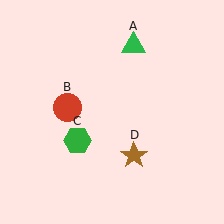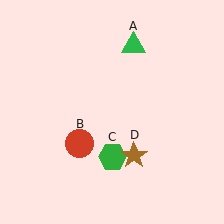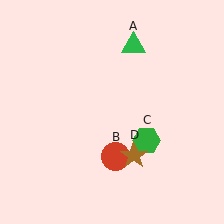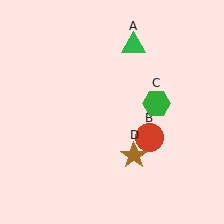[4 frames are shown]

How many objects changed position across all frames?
2 objects changed position: red circle (object B), green hexagon (object C).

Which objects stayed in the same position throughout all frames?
Green triangle (object A) and brown star (object D) remained stationary.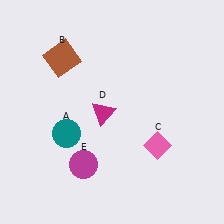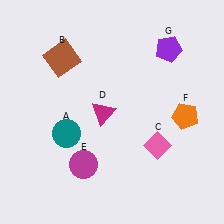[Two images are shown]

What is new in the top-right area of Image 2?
A purple pentagon (G) was added in the top-right area of Image 2.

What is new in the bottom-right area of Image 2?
An orange pentagon (F) was added in the bottom-right area of Image 2.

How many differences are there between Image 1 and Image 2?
There are 2 differences between the two images.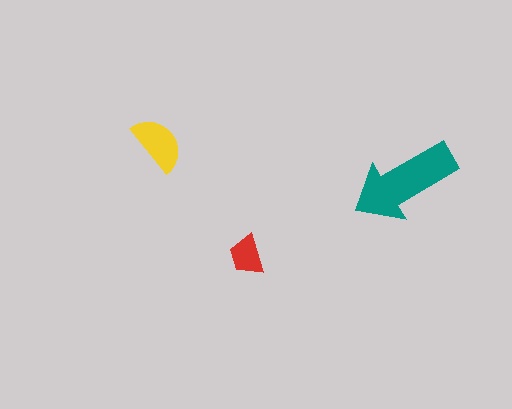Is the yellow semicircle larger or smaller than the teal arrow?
Smaller.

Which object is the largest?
The teal arrow.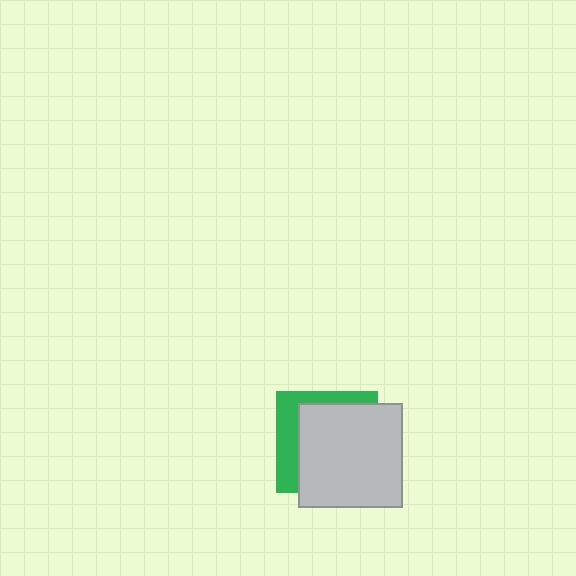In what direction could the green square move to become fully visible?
The green square could move toward the upper-left. That would shift it out from behind the light gray square entirely.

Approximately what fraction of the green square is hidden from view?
Roughly 69% of the green square is hidden behind the light gray square.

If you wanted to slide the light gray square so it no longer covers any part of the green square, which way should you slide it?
Slide it toward the lower-right — that is the most direct way to separate the two shapes.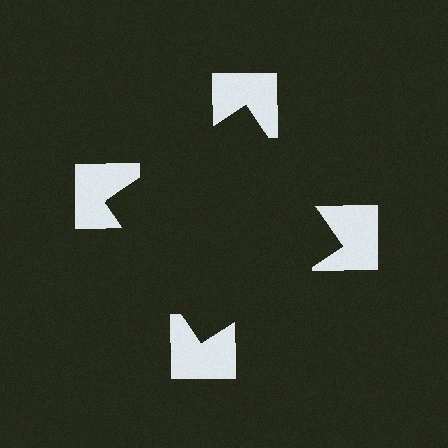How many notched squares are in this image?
There are 4 — one at each vertex of the illusory square.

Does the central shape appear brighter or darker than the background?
It typically appears slightly darker than the background, even though no actual brightness change is drawn.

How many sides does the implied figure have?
4 sides.